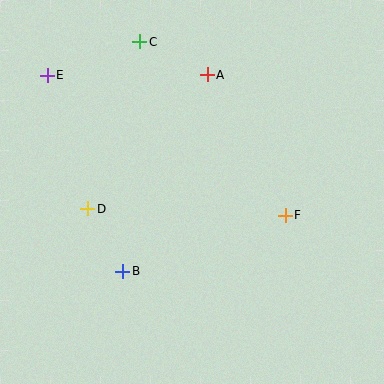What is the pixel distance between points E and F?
The distance between E and F is 276 pixels.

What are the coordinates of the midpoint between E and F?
The midpoint between E and F is at (166, 145).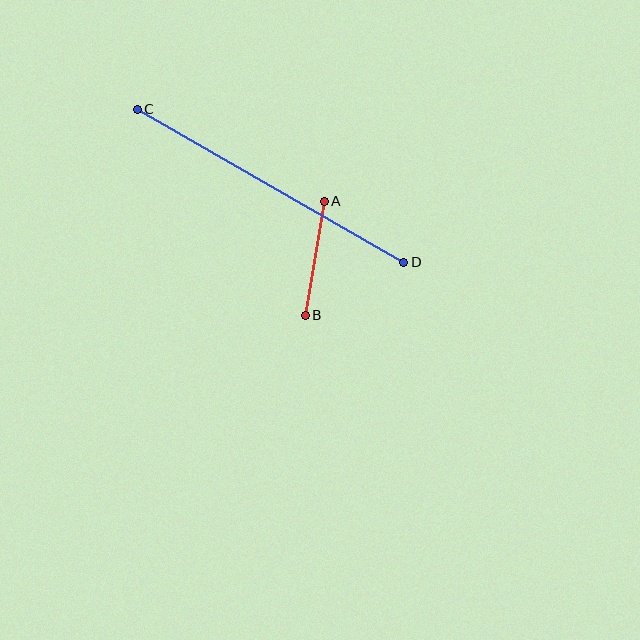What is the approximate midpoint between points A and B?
The midpoint is at approximately (315, 258) pixels.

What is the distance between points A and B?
The distance is approximately 116 pixels.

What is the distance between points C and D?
The distance is approximately 307 pixels.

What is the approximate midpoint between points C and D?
The midpoint is at approximately (270, 186) pixels.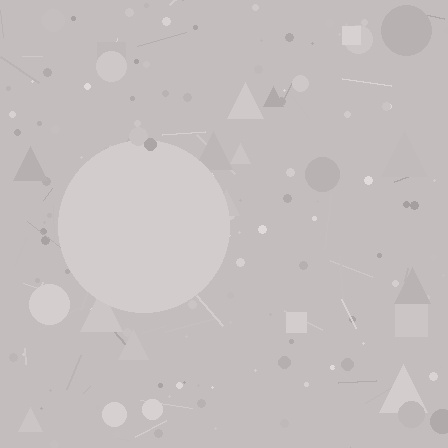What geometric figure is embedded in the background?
A circle is embedded in the background.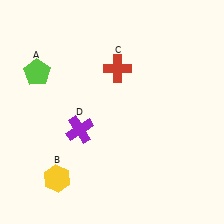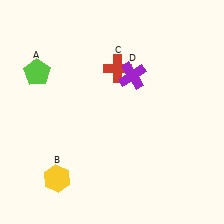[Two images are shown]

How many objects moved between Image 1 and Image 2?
1 object moved between the two images.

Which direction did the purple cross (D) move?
The purple cross (D) moved up.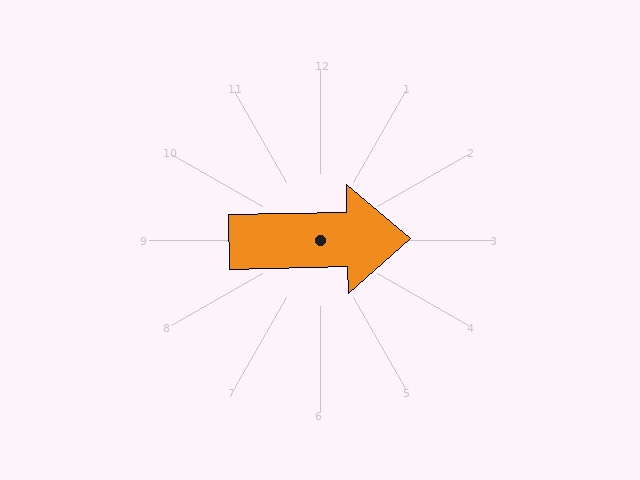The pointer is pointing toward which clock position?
Roughly 3 o'clock.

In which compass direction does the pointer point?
East.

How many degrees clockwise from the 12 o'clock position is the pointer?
Approximately 89 degrees.